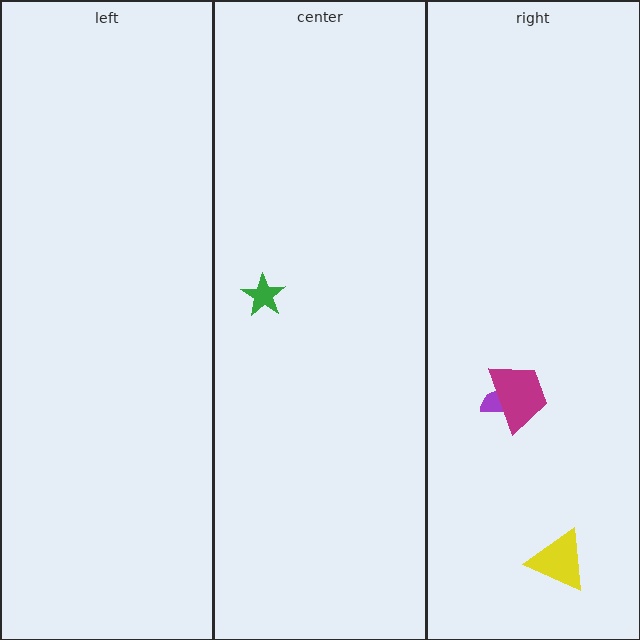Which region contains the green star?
The center region.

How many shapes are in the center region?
1.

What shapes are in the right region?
The yellow triangle, the purple semicircle, the magenta trapezoid.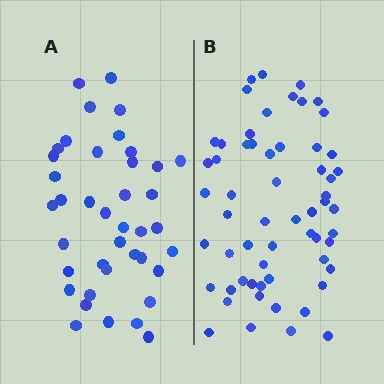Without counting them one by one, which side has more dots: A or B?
Region B (the right region) has more dots.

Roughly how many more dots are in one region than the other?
Region B has approximately 20 more dots than region A.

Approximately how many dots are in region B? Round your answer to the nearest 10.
About 60 dots. (The exact count is 59, which rounds to 60.)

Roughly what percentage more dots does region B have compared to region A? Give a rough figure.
About 50% more.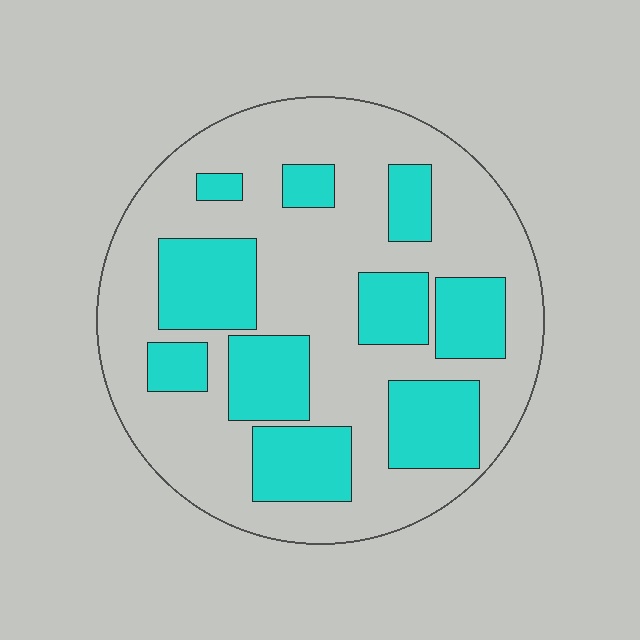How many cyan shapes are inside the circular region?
10.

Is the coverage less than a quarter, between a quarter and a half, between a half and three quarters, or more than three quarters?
Between a quarter and a half.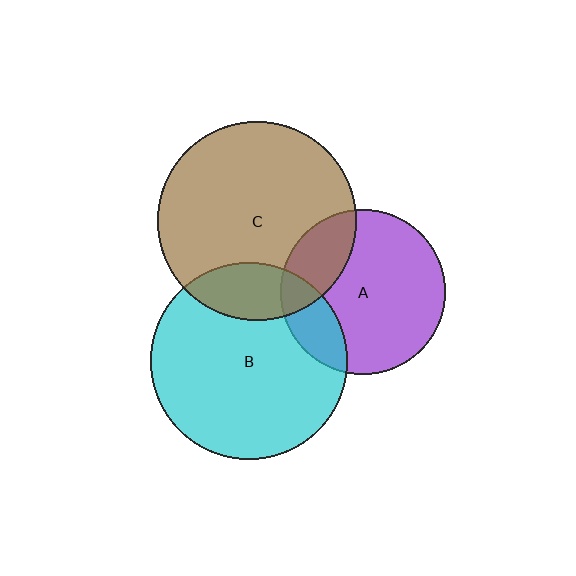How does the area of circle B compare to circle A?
Approximately 1.4 times.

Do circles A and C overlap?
Yes.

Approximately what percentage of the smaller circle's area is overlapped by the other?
Approximately 25%.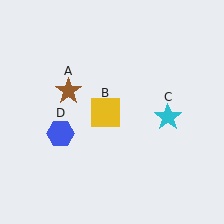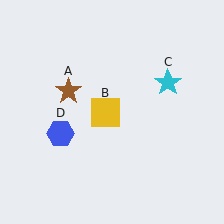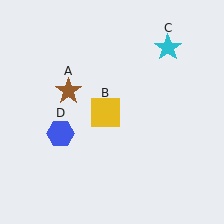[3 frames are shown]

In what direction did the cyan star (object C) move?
The cyan star (object C) moved up.